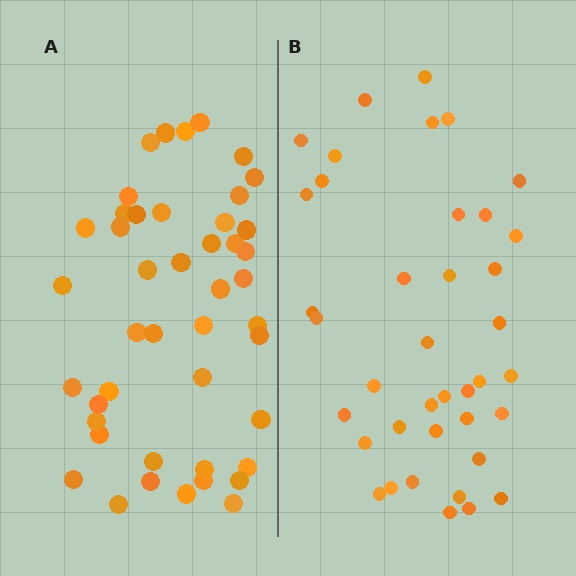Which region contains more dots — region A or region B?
Region A (the left region) has more dots.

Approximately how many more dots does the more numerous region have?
Region A has about 6 more dots than region B.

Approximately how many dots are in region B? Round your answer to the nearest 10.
About 40 dots. (The exact count is 39, which rounds to 40.)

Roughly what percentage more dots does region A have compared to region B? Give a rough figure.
About 15% more.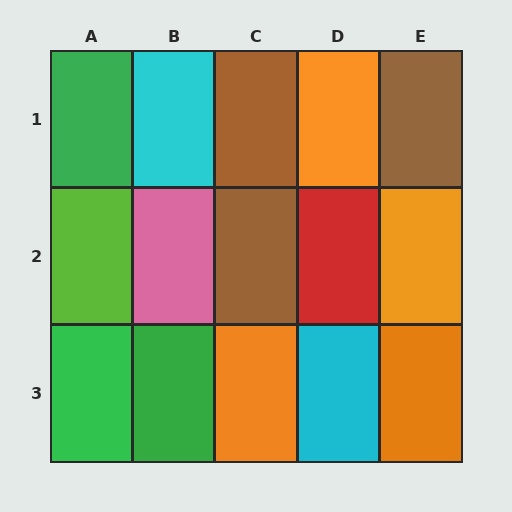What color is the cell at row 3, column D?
Cyan.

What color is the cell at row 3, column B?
Green.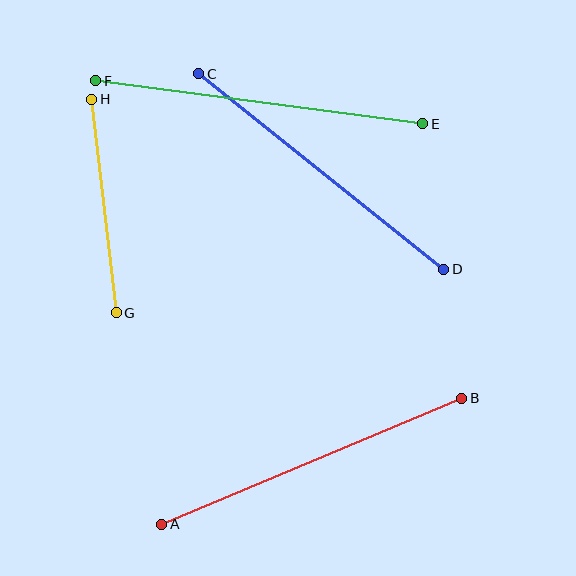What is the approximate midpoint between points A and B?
The midpoint is at approximately (312, 461) pixels.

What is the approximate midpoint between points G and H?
The midpoint is at approximately (104, 206) pixels.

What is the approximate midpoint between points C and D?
The midpoint is at approximately (321, 171) pixels.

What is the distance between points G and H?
The distance is approximately 215 pixels.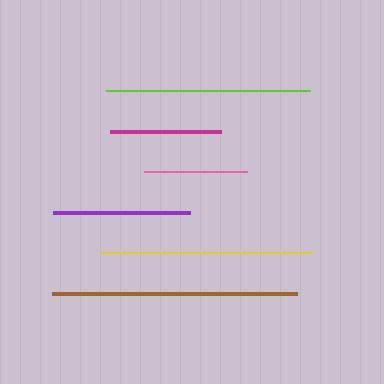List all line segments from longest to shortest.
From longest to shortest: brown, yellow, lime, purple, magenta, pink.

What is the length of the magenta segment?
The magenta segment is approximately 111 pixels long.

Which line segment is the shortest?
The pink line is the shortest at approximately 103 pixels.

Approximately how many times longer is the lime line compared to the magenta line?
The lime line is approximately 1.8 times the length of the magenta line.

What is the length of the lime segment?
The lime segment is approximately 204 pixels long.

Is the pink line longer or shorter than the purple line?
The purple line is longer than the pink line.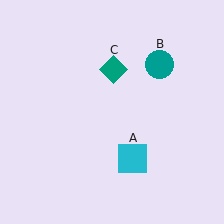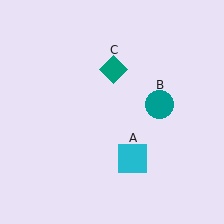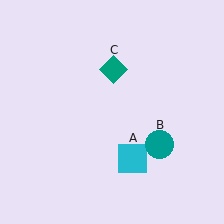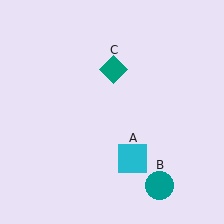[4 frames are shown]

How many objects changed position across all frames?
1 object changed position: teal circle (object B).